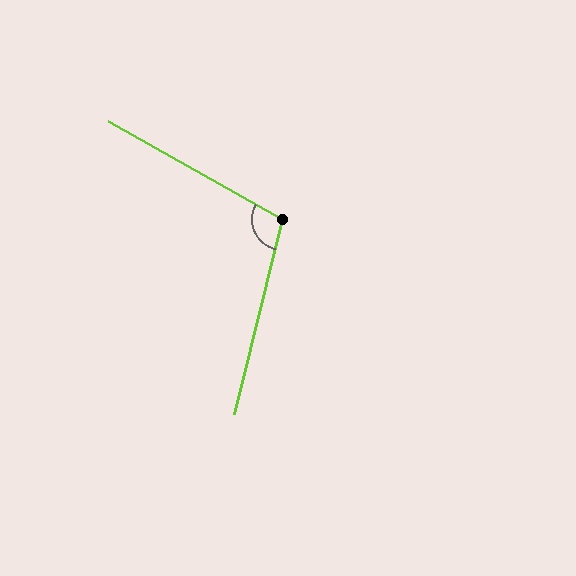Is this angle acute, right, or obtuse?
It is obtuse.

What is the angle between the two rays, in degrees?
Approximately 105 degrees.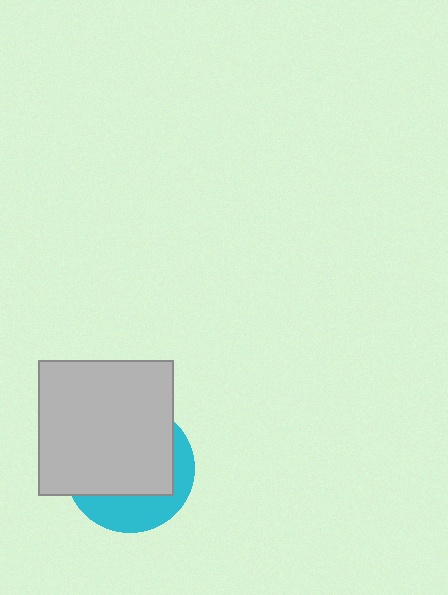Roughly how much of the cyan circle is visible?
A small part of it is visible (roughly 33%).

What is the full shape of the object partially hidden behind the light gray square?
The partially hidden object is a cyan circle.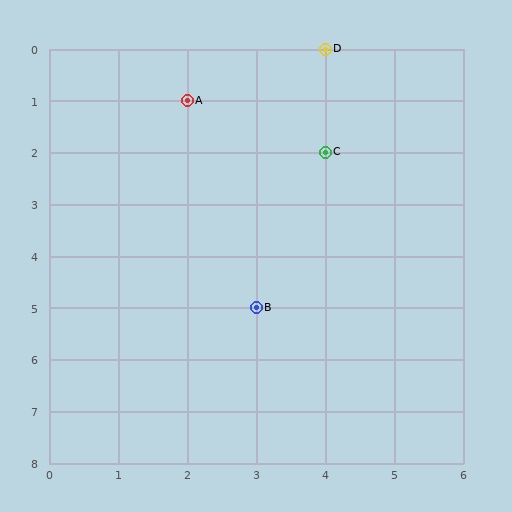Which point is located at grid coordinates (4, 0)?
Point D is at (4, 0).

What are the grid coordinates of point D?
Point D is at grid coordinates (4, 0).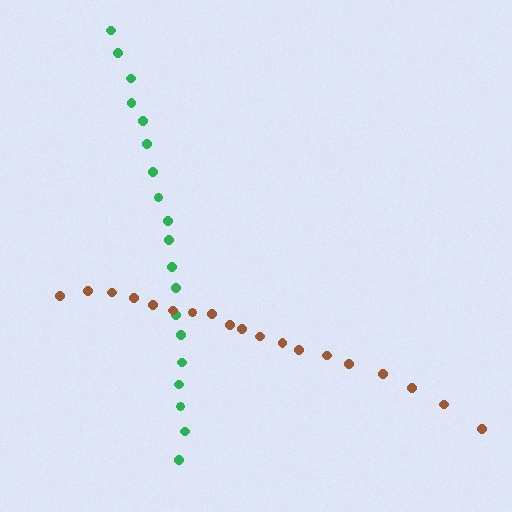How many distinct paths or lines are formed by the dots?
There are 2 distinct paths.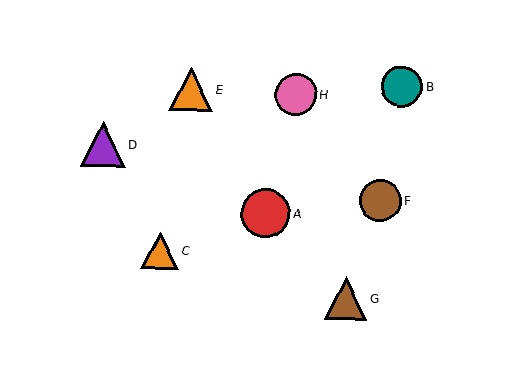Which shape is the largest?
The red circle (labeled A) is the largest.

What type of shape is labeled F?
Shape F is a brown circle.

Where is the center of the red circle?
The center of the red circle is at (265, 213).